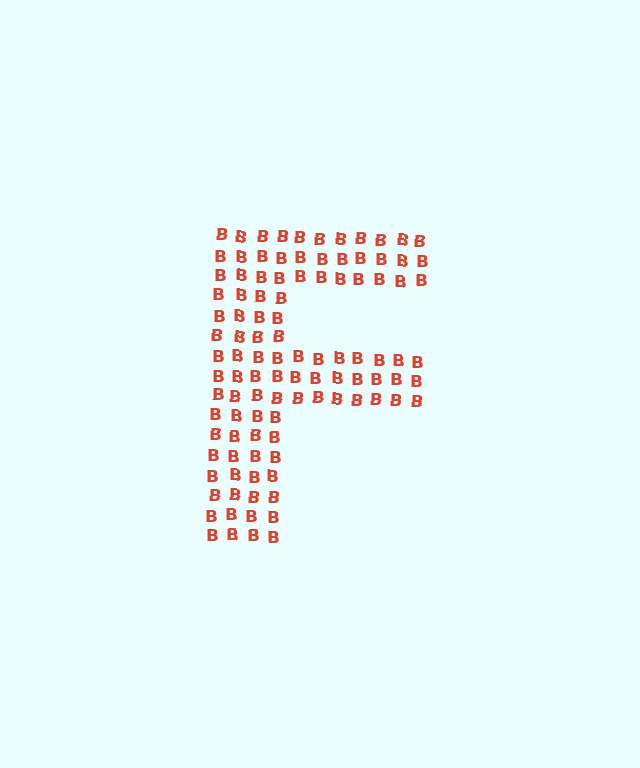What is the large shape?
The large shape is the letter F.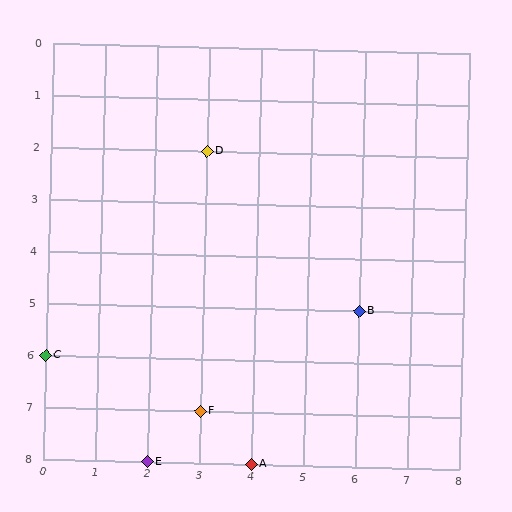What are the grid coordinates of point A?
Point A is at grid coordinates (4, 8).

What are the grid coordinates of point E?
Point E is at grid coordinates (2, 8).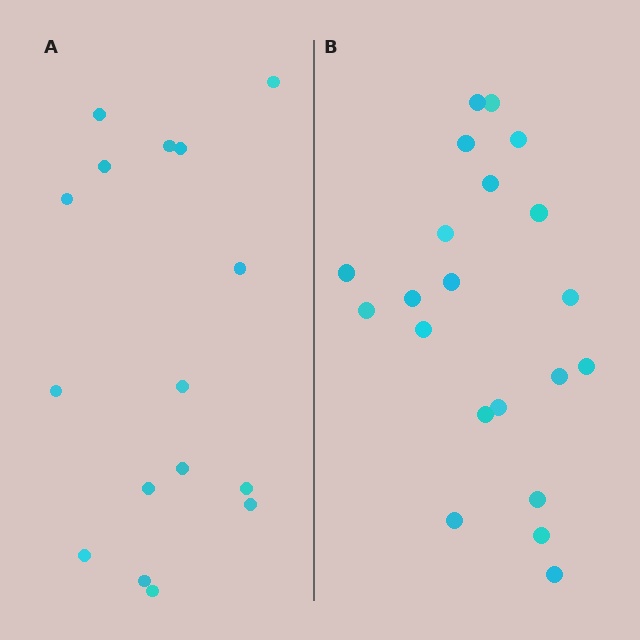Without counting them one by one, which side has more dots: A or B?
Region B (the right region) has more dots.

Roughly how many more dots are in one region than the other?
Region B has about 5 more dots than region A.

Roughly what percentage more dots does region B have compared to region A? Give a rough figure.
About 30% more.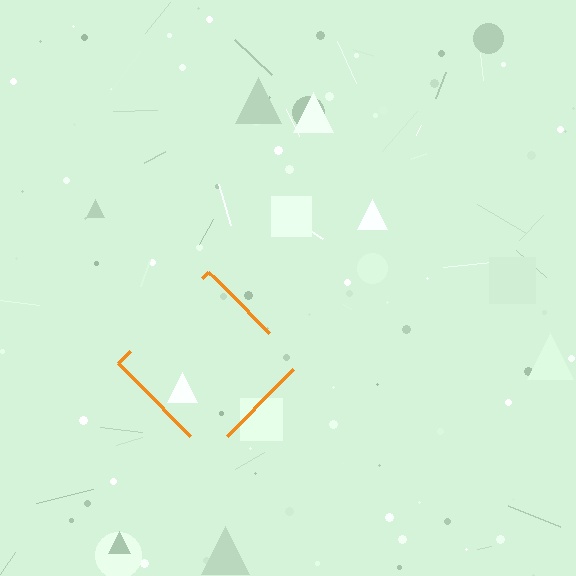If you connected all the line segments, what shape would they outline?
They would outline a diamond.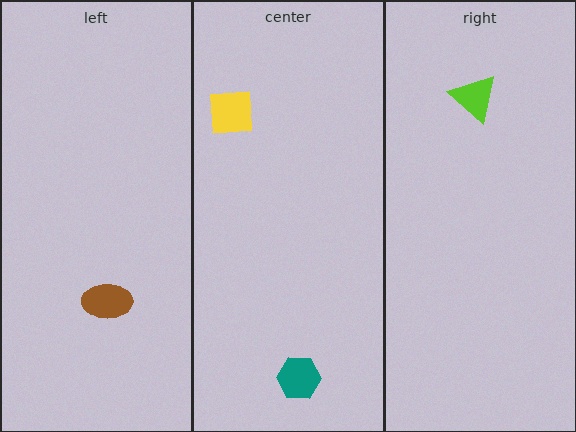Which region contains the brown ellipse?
The left region.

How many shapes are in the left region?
1.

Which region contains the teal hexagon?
The center region.